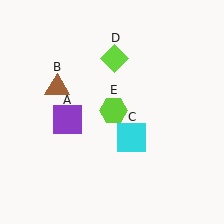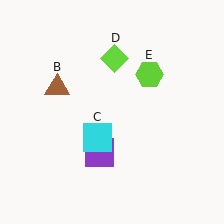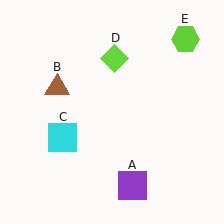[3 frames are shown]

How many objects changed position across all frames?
3 objects changed position: purple square (object A), cyan square (object C), lime hexagon (object E).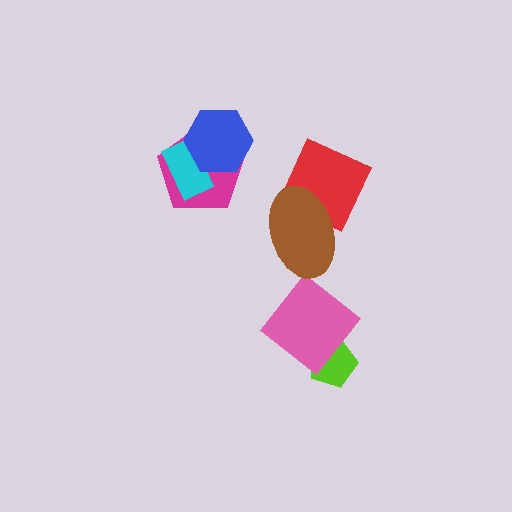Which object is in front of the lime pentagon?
The pink diamond is in front of the lime pentagon.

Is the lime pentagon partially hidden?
Yes, it is partially covered by another shape.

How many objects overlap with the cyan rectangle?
2 objects overlap with the cyan rectangle.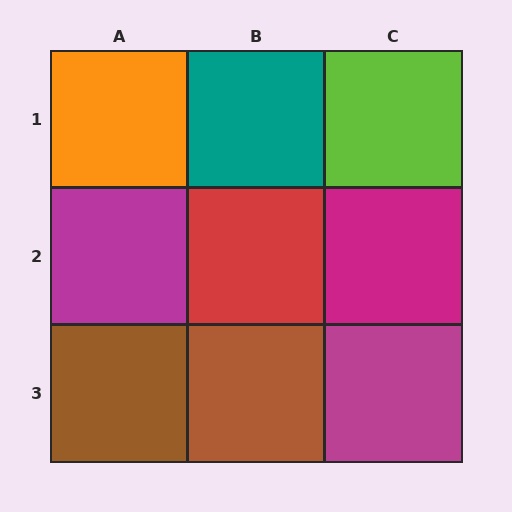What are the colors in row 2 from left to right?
Magenta, red, magenta.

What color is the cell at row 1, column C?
Lime.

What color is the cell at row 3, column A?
Brown.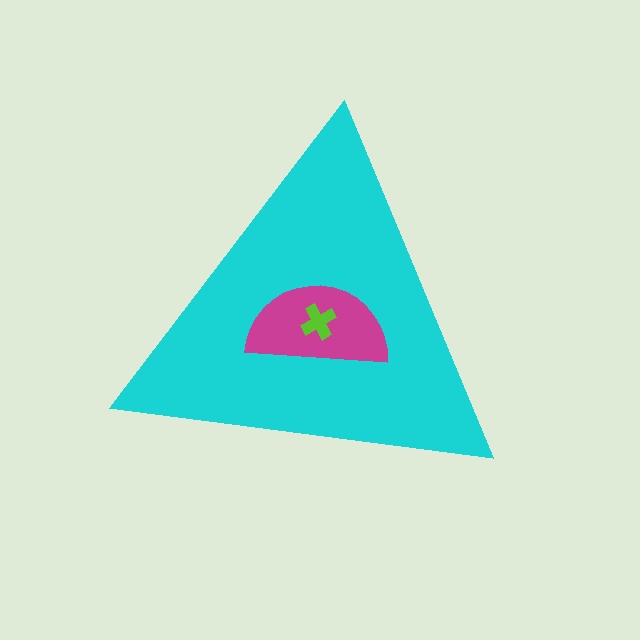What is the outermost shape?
The cyan triangle.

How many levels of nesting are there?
3.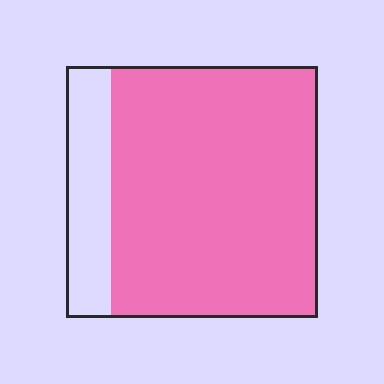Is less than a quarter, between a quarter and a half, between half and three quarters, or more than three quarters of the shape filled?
More than three quarters.